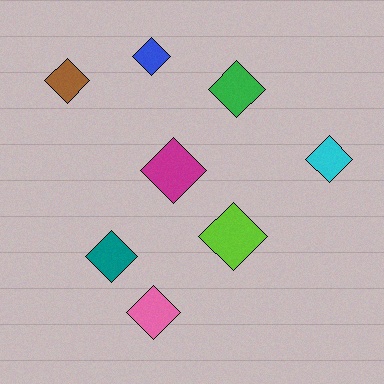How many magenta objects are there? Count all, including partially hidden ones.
There is 1 magenta object.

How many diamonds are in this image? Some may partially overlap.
There are 8 diamonds.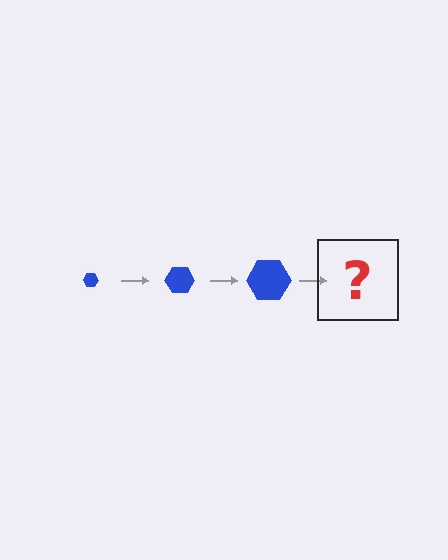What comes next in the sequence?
The next element should be a blue hexagon, larger than the previous one.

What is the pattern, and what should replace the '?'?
The pattern is that the hexagon gets progressively larger each step. The '?' should be a blue hexagon, larger than the previous one.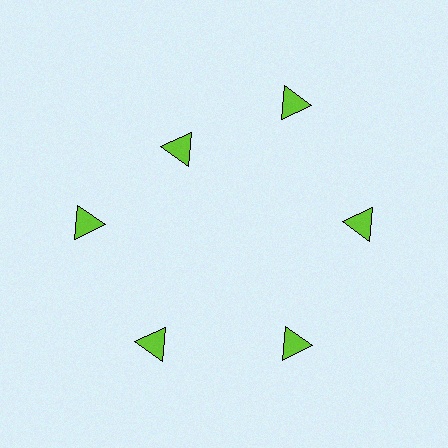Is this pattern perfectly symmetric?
No. The 6 lime triangles are arranged in a ring, but one element near the 11 o'clock position is pulled inward toward the center, breaking the 6-fold rotational symmetry.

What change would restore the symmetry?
The symmetry would be restored by moving it outward, back onto the ring so that all 6 triangles sit at equal angles and equal distance from the center.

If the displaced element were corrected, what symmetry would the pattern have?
It would have 6-fold rotational symmetry — the pattern would map onto itself every 60 degrees.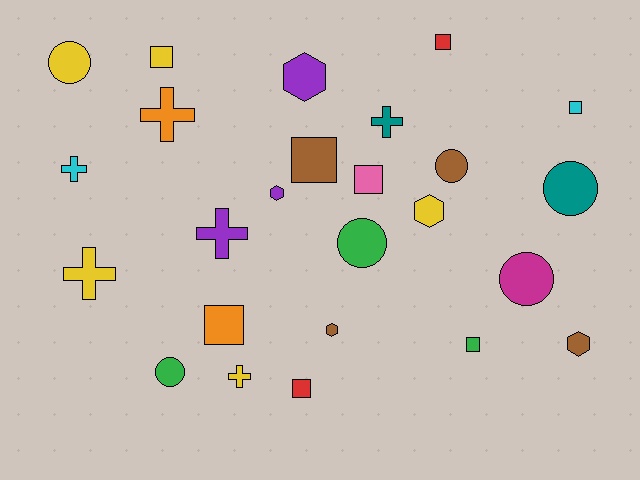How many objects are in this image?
There are 25 objects.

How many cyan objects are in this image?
There are 2 cyan objects.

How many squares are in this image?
There are 8 squares.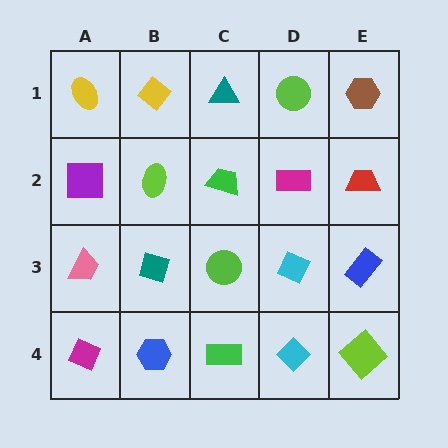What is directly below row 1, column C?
A green trapezoid.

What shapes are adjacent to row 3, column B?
A lime ellipse (row 2, column B), a blue hexagon (row 4, column B), a pink trapezoid (row 3, column A), a lime circle (row 3, column C).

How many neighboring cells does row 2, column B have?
4.